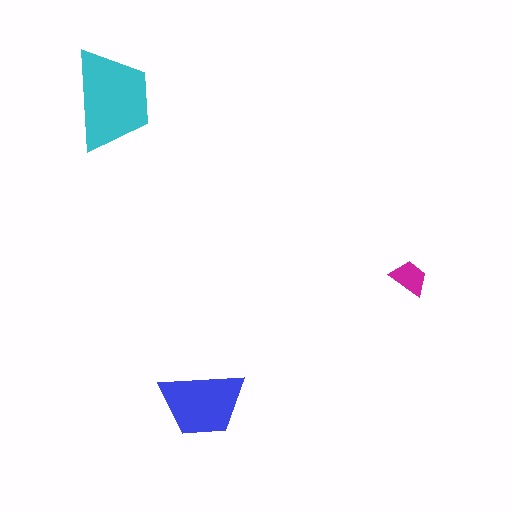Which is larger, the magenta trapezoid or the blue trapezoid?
The blue one.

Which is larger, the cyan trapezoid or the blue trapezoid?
The cyan one.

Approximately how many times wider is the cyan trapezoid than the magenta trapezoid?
About 2.5 times wider.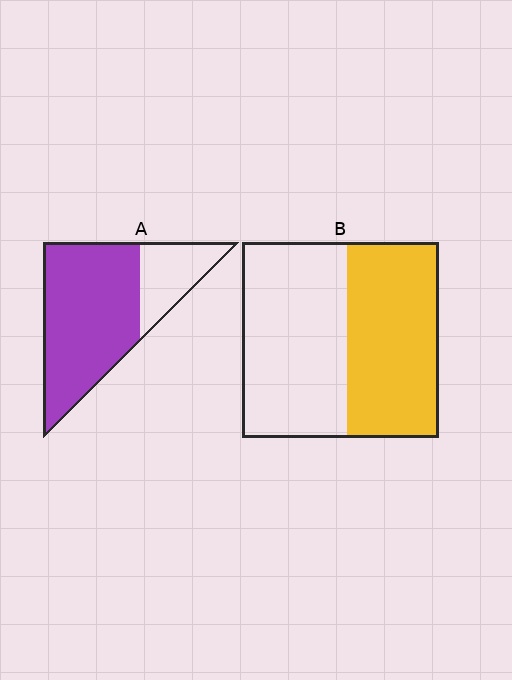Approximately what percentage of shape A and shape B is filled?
A is approximately 75% and B is approximately 45%.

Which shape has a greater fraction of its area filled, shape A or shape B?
Shape A.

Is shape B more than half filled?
Roughly half.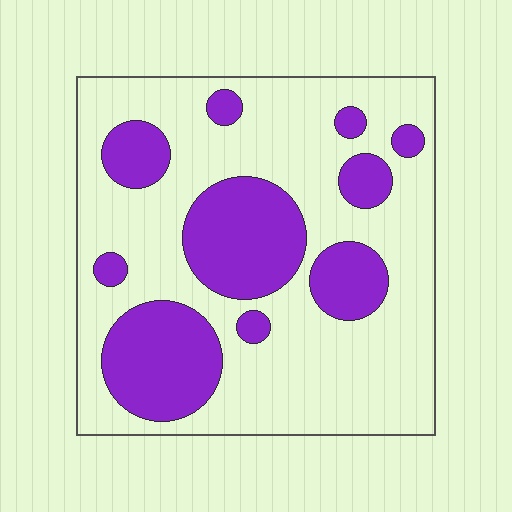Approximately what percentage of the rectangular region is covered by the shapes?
Approximately 30%.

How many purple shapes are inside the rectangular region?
10.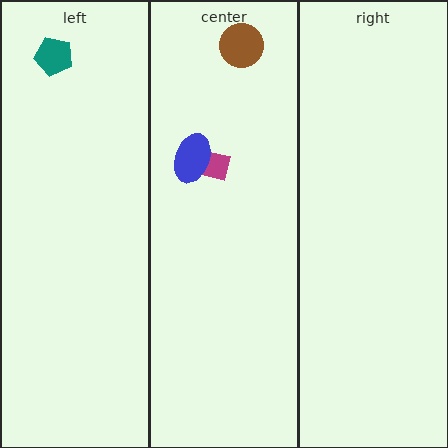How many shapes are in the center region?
3.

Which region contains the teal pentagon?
The left region.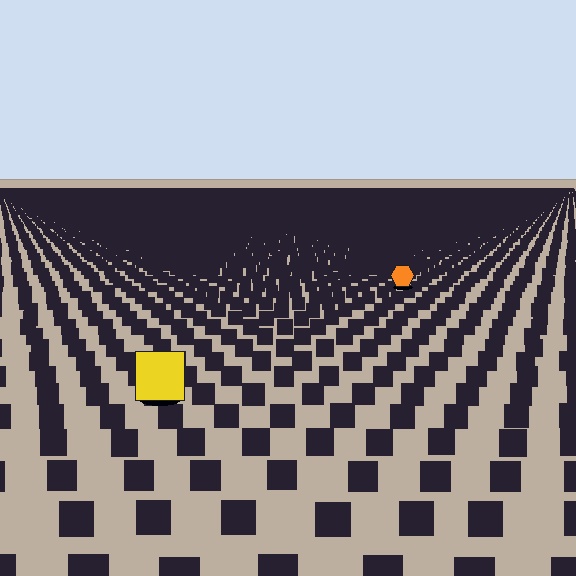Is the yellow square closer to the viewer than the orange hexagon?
Yes. The yellow square is closer — you can tell from the texture gradient: the ground texture is coarser near it.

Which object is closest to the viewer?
The yellow square is closest. The texture marks near it are larger and more spread out.